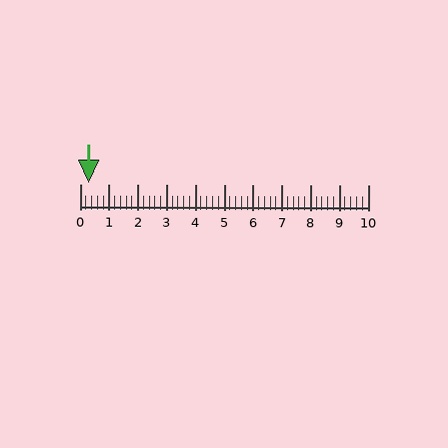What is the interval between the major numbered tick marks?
The major tick marks are spaced 1 units apart.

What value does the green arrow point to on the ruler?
The green arrow points to approximately 0.3.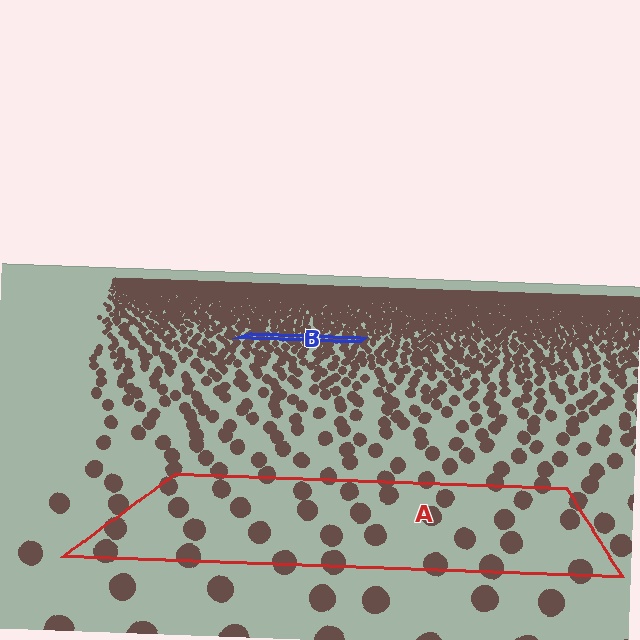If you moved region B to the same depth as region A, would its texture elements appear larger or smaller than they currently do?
They would appear larger. At a closer depth, the same texture elements are projected at a bigger on-screen size.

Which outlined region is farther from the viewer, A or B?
Region B is farther from the viewer — the texture elements inside it appear smaller and more densely packed.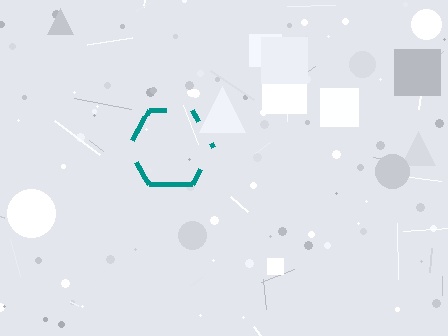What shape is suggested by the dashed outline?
The dashed outline suggests a hexagon.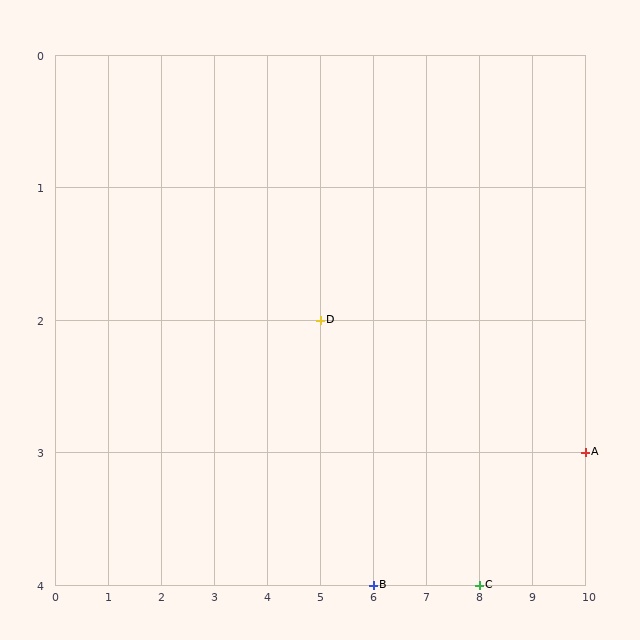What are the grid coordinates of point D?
Point D is at grid coordinates (5, 2).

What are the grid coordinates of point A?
Point A is at grid coordinates (10, 3).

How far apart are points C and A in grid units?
Points C and A are 2 columns and 1 row apart (about 2.2 grid units diagonally).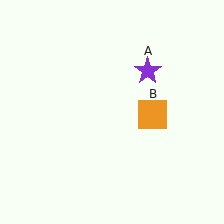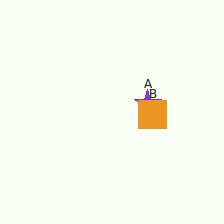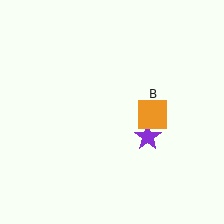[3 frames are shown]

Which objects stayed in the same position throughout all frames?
Orange square (object B) remained stationary.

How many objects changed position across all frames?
1 object changed position: purple star (object A).